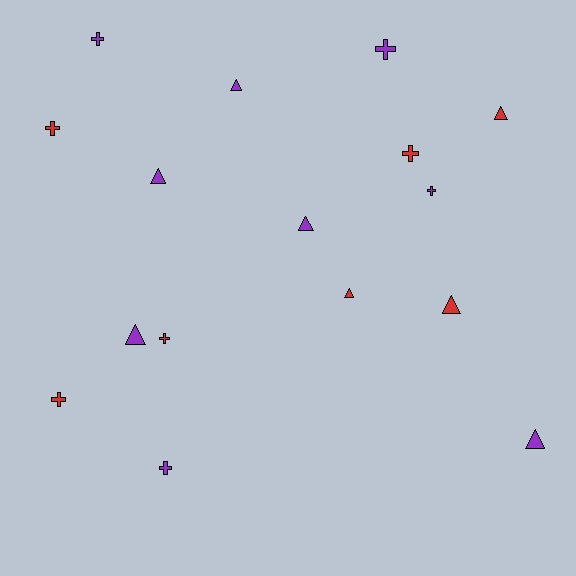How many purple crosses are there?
There are 4 purple crosses.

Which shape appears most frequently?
Triangle, with 8 objects.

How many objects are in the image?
There are 16 objects.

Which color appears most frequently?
Purple, with 9 objects.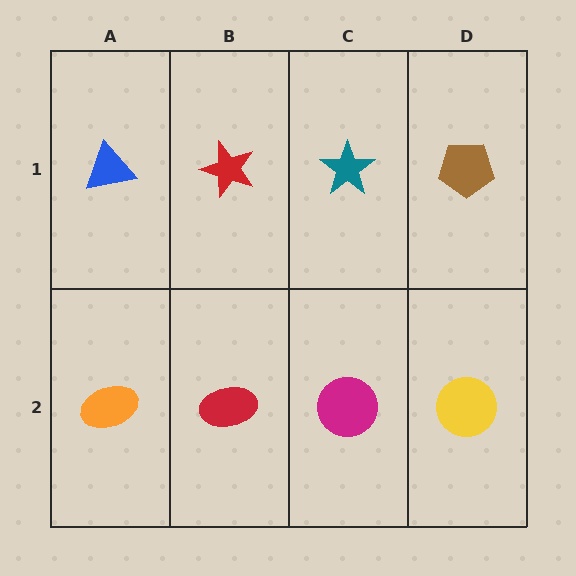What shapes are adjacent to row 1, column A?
An orange ellipse (row 2, column A), a red star (row 1, column B).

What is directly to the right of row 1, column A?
A red star.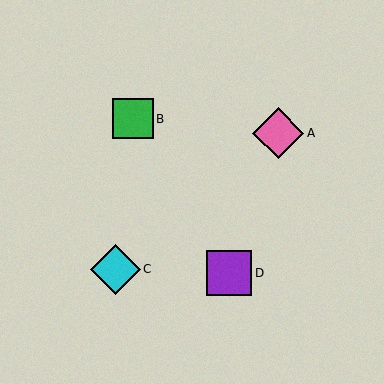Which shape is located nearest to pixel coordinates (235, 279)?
The purple square (labeled D) at (229, 273) is nearest to that location.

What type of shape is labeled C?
Shape C is a cyan diamond.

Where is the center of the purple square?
The center of the purple square is at (229, 273).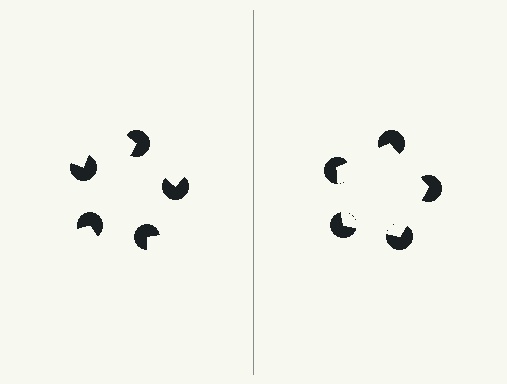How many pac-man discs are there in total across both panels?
10 — 5 on each side.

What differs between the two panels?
The pac-man discs are positioned identically on both sides; only the wedge orientations differ. On the right they align to a pentagon; on the left they are misaligned.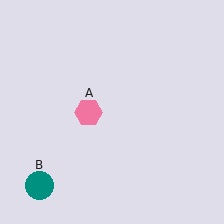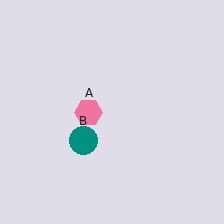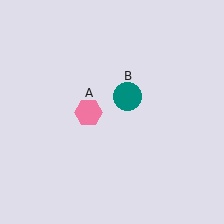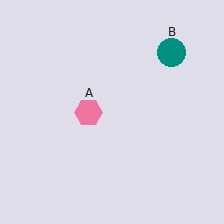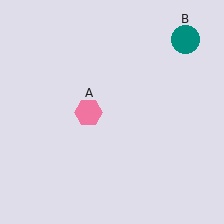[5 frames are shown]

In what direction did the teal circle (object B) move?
The teal circle (object B) moved up and to the right.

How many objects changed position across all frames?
1 object changed position: teal circle (object B).